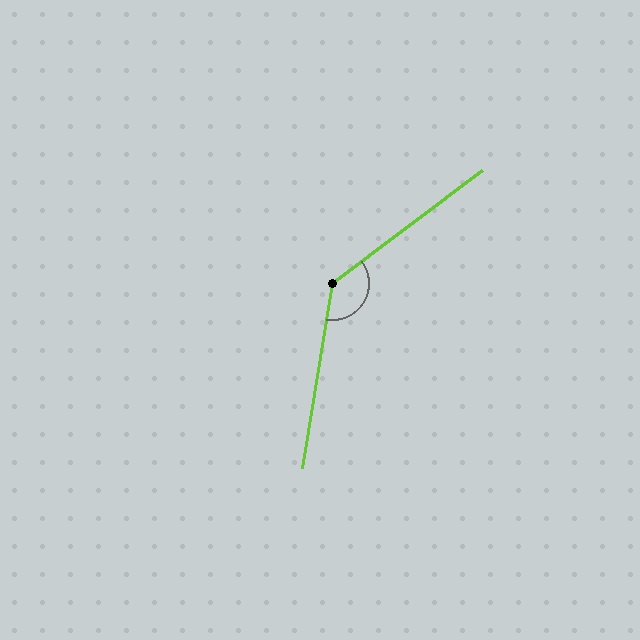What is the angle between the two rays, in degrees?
Approximately 136 degrees.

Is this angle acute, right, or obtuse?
It is obtuse.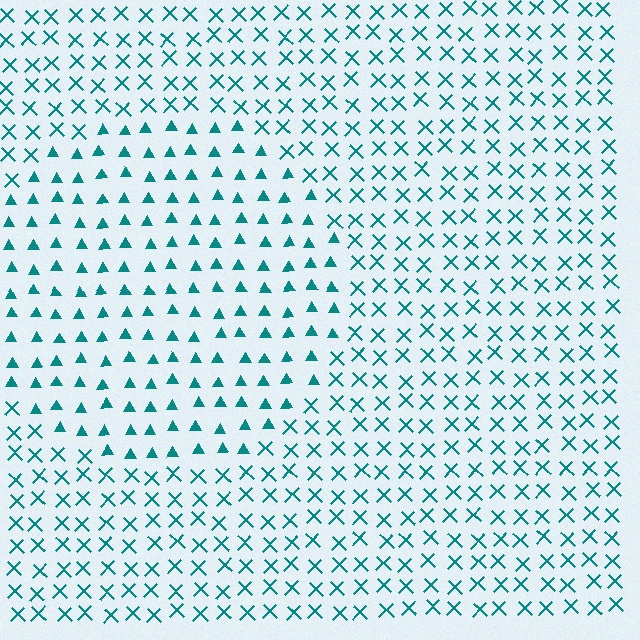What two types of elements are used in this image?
The image uses triangles inside the circle region and X marks outside it.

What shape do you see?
I see a circle.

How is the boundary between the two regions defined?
The boundary is defined by a change in element shape: triangles inside vs. X marks outside. All elements share the same color and spacing.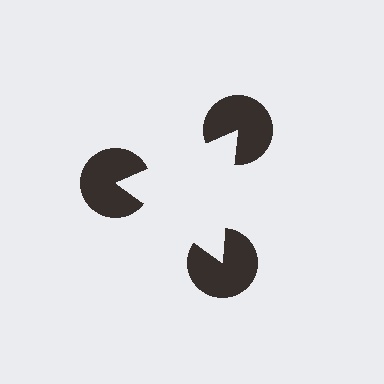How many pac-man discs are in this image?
There are 3 — one at each vertex of the illusory triangle.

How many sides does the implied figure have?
3 sides.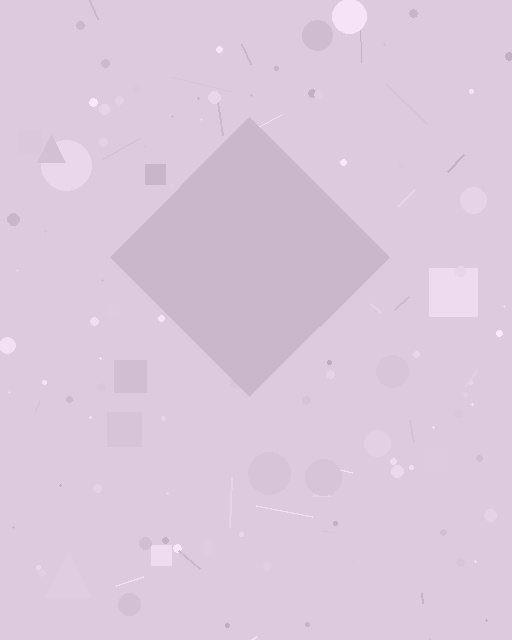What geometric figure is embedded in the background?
A diamond is embedded in the background.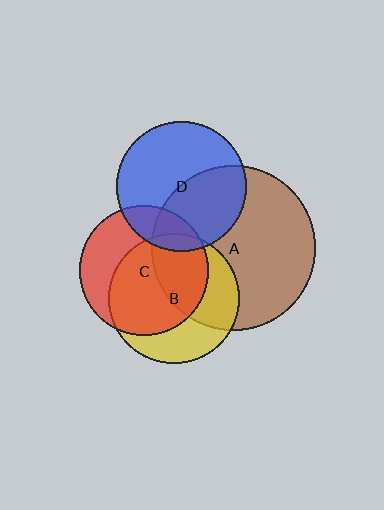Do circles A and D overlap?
Yes.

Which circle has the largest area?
Circle A (brown).